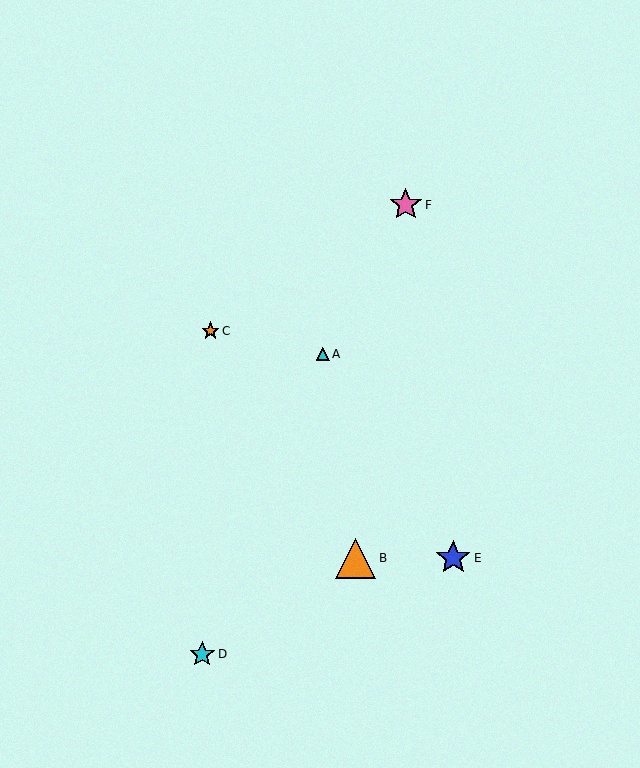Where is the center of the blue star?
The center of the blue star is at (453, 558).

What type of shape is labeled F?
Shape F is a pink star.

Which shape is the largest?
The orange triangle (labeled B) is the largest.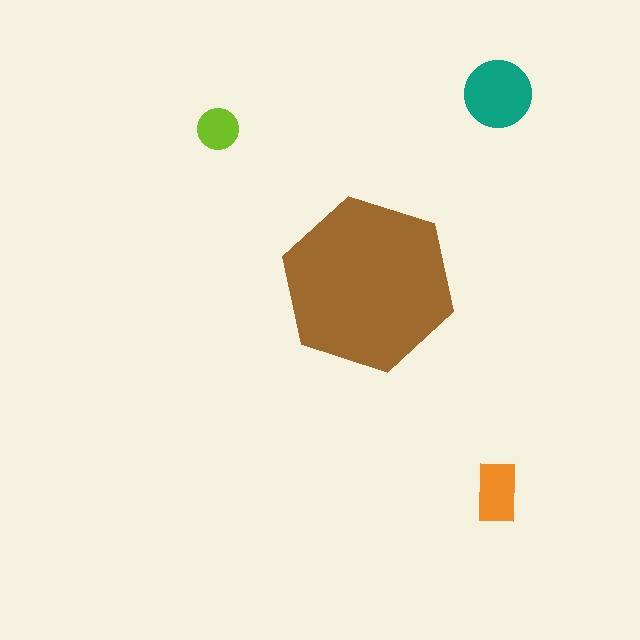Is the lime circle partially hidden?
No, the lime circle is fully visible.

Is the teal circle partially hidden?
No, the teal circle is fully visible.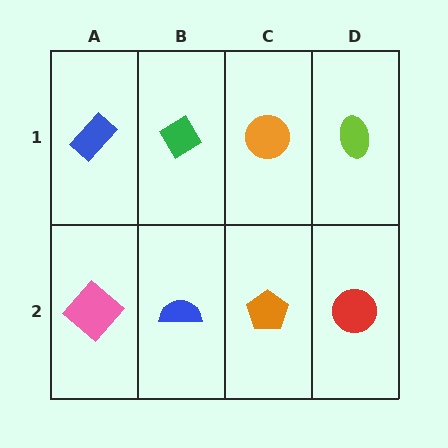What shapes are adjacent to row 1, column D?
A red circle (row 2, column D), an orange circle (row 1, column C).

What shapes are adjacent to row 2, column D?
A lime ellipse (row 1, column D), an orange pentagon (row 2, column C).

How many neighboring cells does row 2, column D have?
2.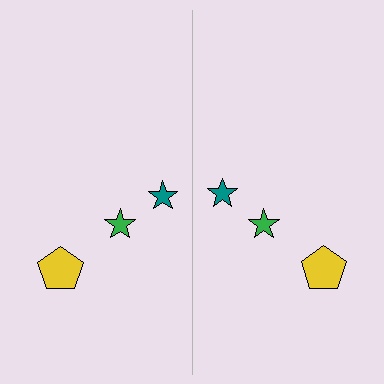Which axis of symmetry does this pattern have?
The pattern has a vertical axis of symmetry running through the center of the image.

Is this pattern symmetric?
Yes, this pattern has bilateral (reflection) symmetry.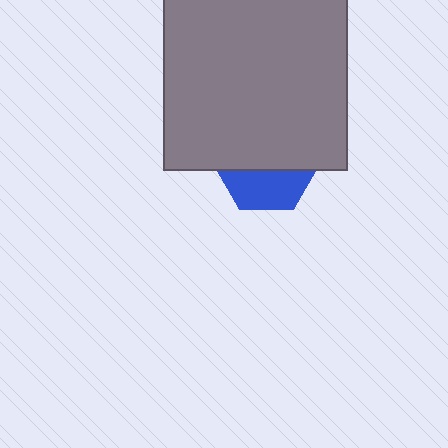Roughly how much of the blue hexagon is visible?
A small part of it is visible (roughly 38%).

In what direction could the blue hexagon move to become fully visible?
The blue hexagon could move down. That would shift it out from behind the gray rectangle entirely.